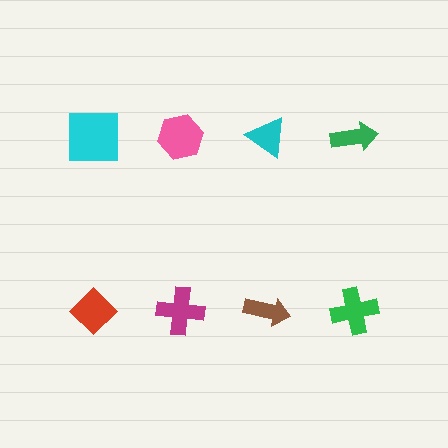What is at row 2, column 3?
A brown arrow.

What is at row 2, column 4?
A green cross.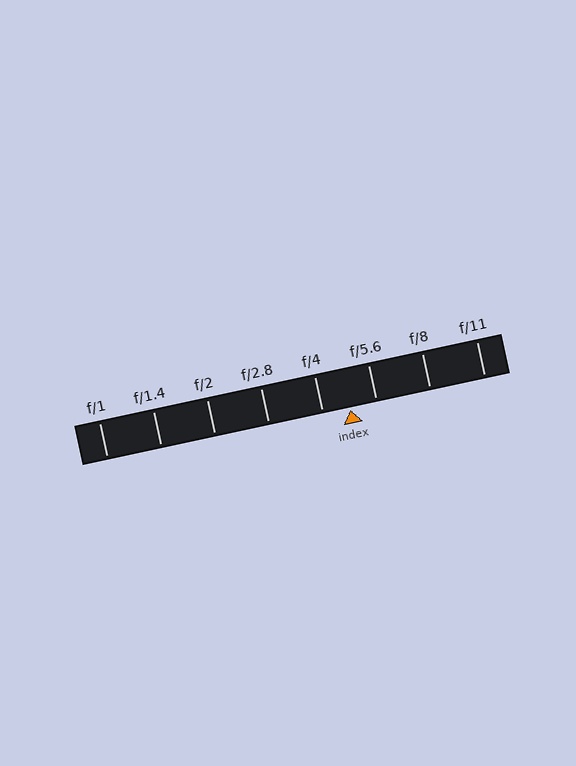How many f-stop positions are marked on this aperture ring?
There are 8 f-stop positions marked.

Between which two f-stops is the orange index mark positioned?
The index mark is between f/4 and f/5.6.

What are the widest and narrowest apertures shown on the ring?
The widest aperture shown is f/1 and the narrowest is f/11.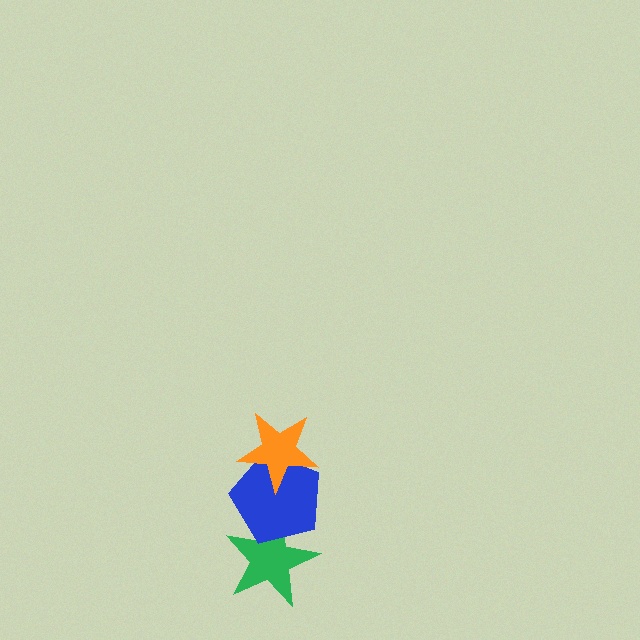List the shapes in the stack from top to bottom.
From top to bottom: the orange star, the blue pentagon, the green star.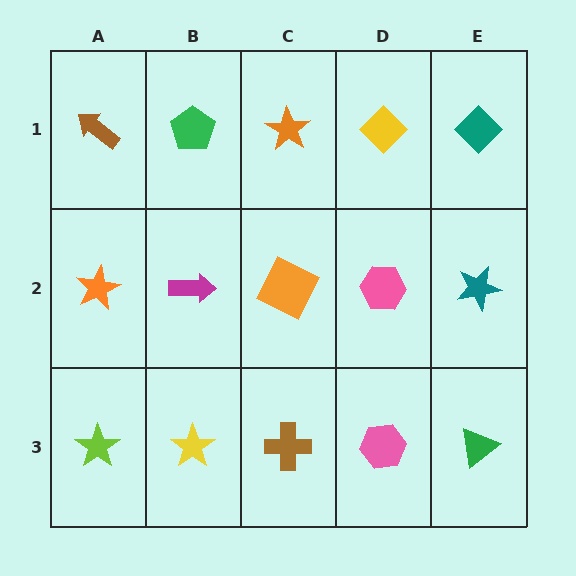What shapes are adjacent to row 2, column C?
An orange star (row 1, column C), a brown cross (row 3, column C), a magenta arrow (row 2, column B), a pink hexagon (row 2, column D).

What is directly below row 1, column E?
A teal star.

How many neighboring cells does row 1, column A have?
2.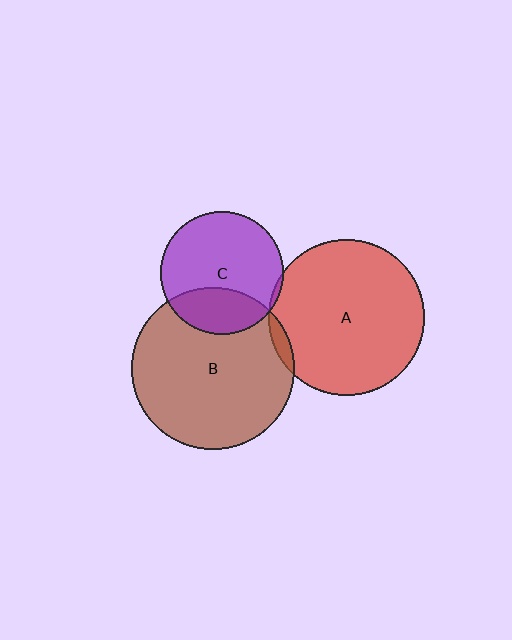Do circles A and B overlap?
Yes.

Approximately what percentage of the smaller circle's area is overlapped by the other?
Approximately 5%.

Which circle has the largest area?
Circle B (brown).